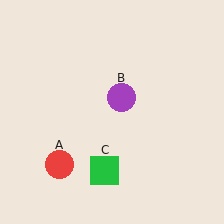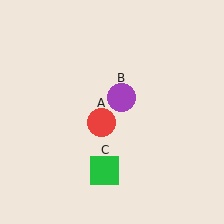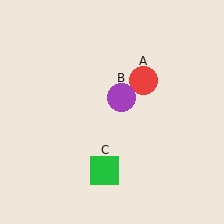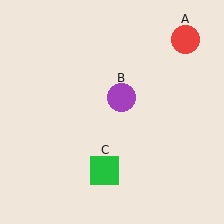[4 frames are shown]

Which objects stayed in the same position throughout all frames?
Purple circle (object B) and green square (object C) remained stationary.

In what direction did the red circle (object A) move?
The red circle (object A) moved up and to the right.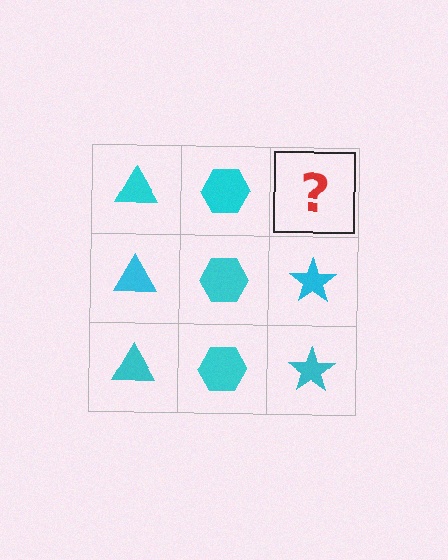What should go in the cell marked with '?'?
The missing cell should contain a cyan star.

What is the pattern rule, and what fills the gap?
The rule is that each column has a consistent shape. The gap should be filled with a cyan star.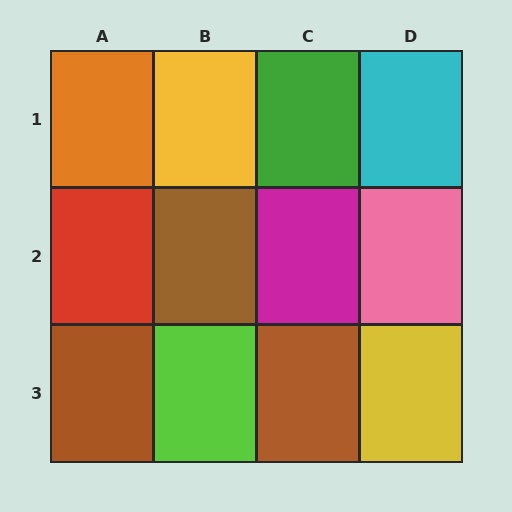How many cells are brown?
3 cells are brown.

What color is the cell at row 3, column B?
Lime.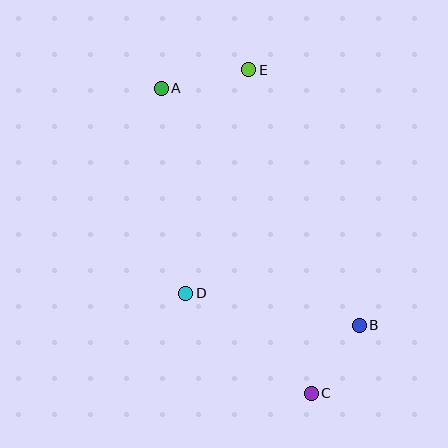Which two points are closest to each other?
Points B and C are closest to each other.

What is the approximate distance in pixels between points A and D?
The distance between A and D is approximately 206 pixels.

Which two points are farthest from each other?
Points A and C are farthest from each other.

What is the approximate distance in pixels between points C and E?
The distance between C and E is approximately 329 pixels.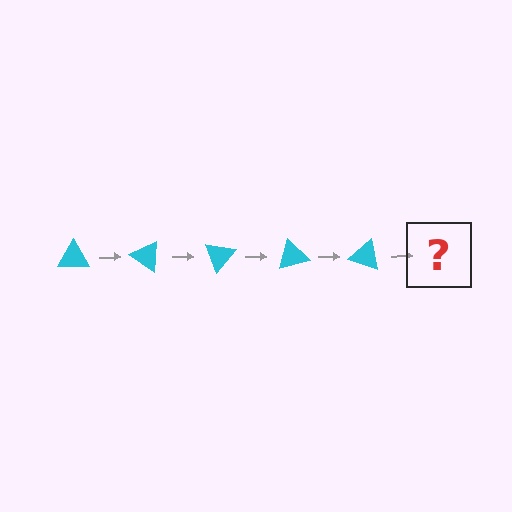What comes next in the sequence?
The next element should be a cyan triangle rotated 175 degrees.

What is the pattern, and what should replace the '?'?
The pattern is that the triangle rotates 35 degrees each step. The '?' should be a cyan triangle rotated 175 degrees.